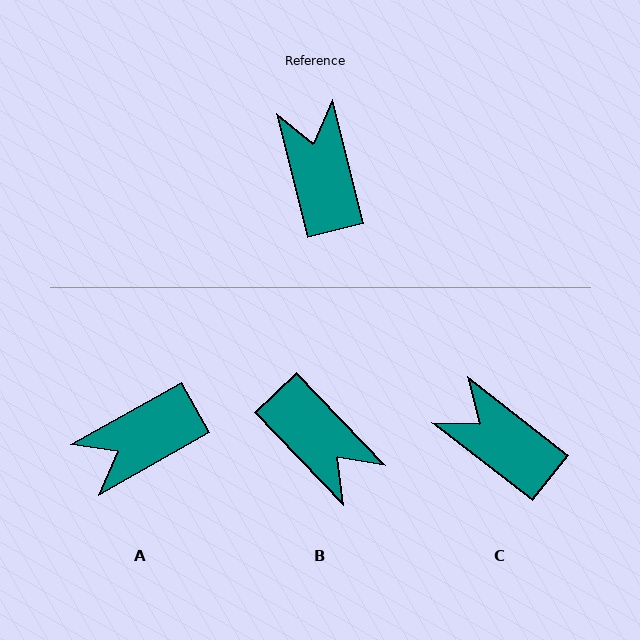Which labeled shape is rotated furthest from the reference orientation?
B, about 151 degrees away.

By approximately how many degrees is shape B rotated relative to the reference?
Approximately 151 degrees clockwise.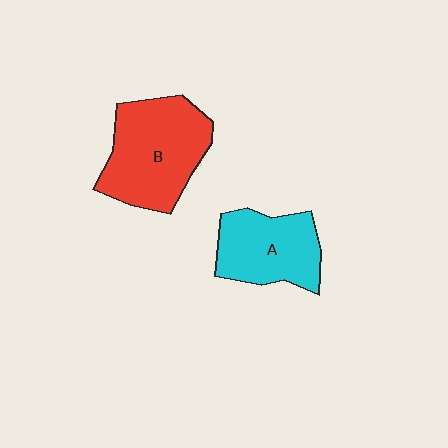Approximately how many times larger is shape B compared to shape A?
Approximately 1.3 times.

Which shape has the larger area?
Shape B (red).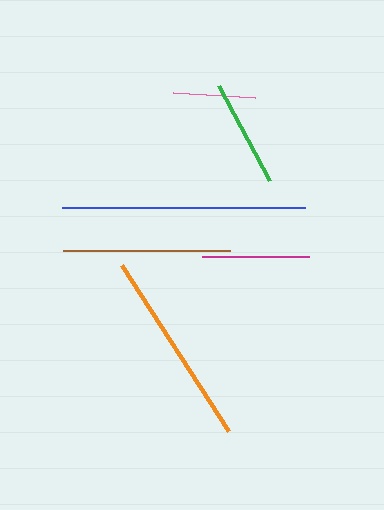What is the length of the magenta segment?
The magenta segment is approximately 107 pixels long.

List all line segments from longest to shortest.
From longest to shortest: blue, orange, brown, green, magenta, pink.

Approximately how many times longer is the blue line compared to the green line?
The blue line is approximately 2.2 times the length of the green line.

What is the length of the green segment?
The green segment is approximately 108 pixels long.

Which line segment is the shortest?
The pink line is the shortest at approximately 82 pixels.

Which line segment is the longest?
The blue line is the longest at approximately 243 pixels.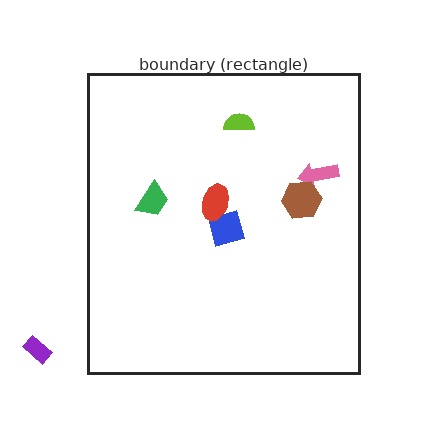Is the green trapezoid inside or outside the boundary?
Inside.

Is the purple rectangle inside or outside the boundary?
Outside.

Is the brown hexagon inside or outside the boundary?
Inside.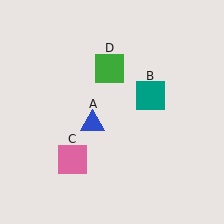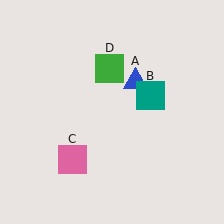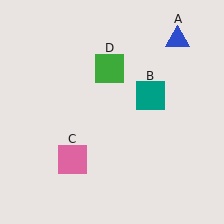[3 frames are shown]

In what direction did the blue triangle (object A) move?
The blue triangle (object A) moved up and to the right.